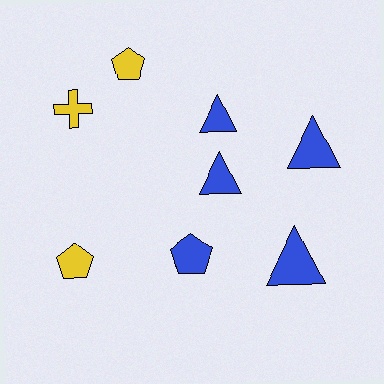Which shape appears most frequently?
Triangle, with 4 objects.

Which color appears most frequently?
Blue, with 5 objects.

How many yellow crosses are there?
There is 1 yellow cross.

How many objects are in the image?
There are 8 objects.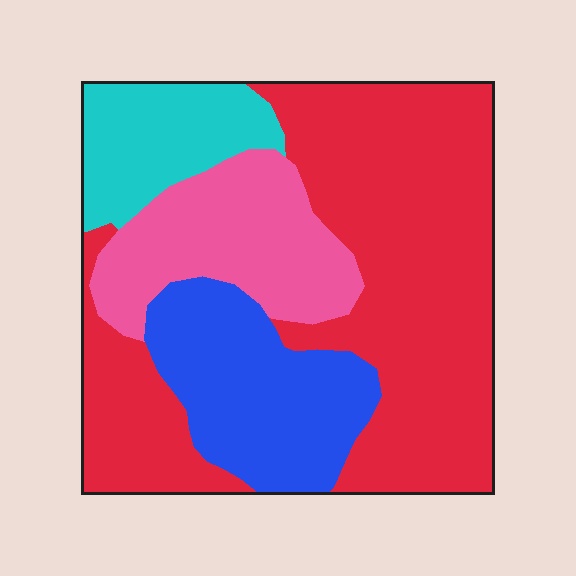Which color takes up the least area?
Cyan, at roughly 10%.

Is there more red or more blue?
Red.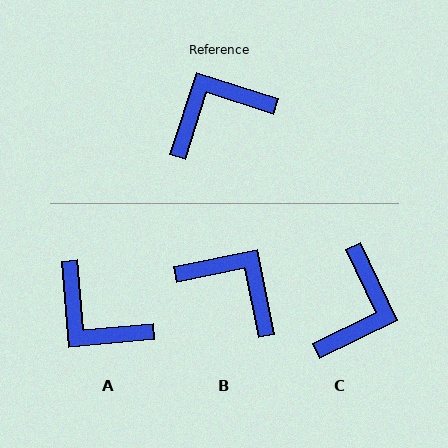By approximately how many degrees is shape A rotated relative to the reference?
Approximately 113 degrees counter-clockwise.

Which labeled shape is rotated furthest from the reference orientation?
C, about 136 degrees away.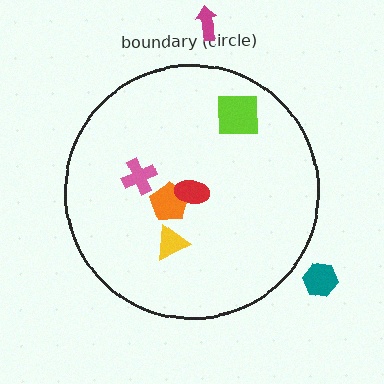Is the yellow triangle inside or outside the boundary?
Inside.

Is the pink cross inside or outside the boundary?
Inside.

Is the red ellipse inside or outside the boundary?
Inside.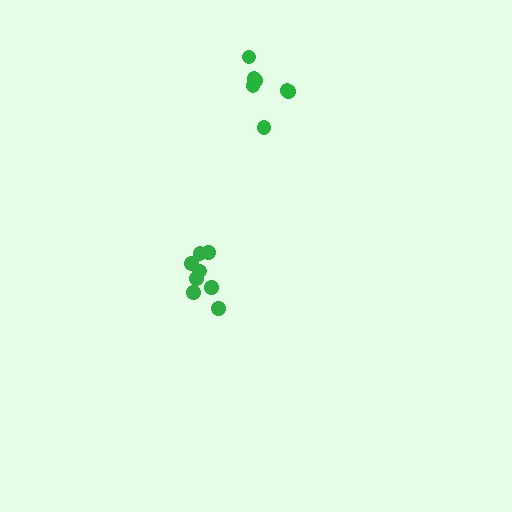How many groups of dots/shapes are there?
There are 2 groups.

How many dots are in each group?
Group 1: 8 dots, Group 2: 7 dots (15 total).